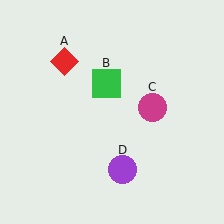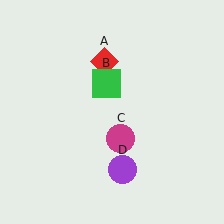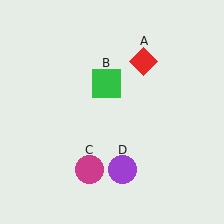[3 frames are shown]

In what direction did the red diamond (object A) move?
The red diamond (object A) moved right.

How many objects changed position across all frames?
2 objects changed position: red diamond (object A), magenta circle (object C).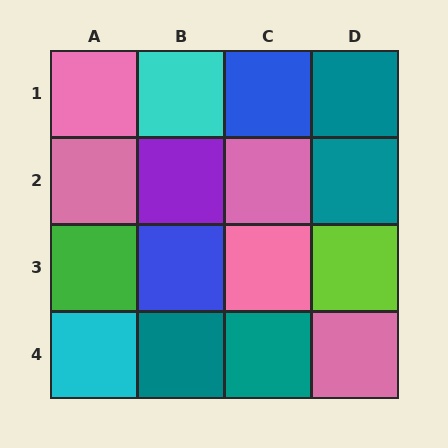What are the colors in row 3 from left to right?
Green, blue, pink, lime.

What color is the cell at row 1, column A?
Pink.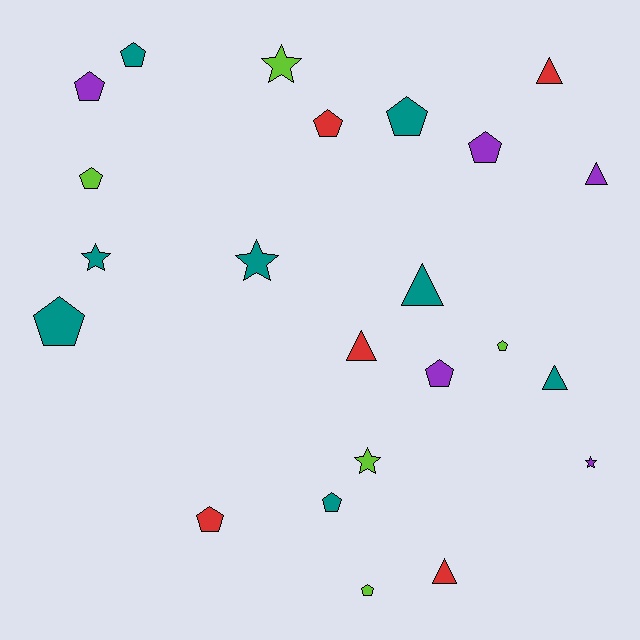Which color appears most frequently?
Teal, with 8 objects.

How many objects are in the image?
There are 23 objects.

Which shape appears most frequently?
Pentagon, with 12 objects.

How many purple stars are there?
There is 1 purple star.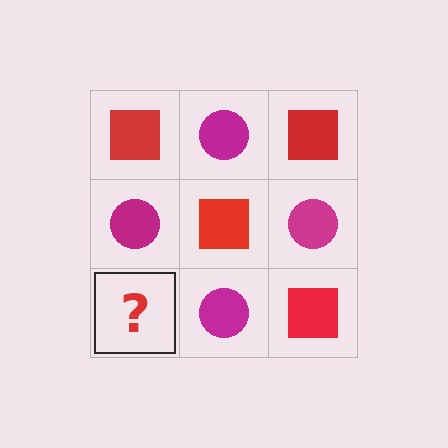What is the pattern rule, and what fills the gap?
The rule is that it alternates red square and magenta circle in a checkerboard pattern. The gap should be filled with a red square.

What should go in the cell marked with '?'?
The missing cell should contain a red square.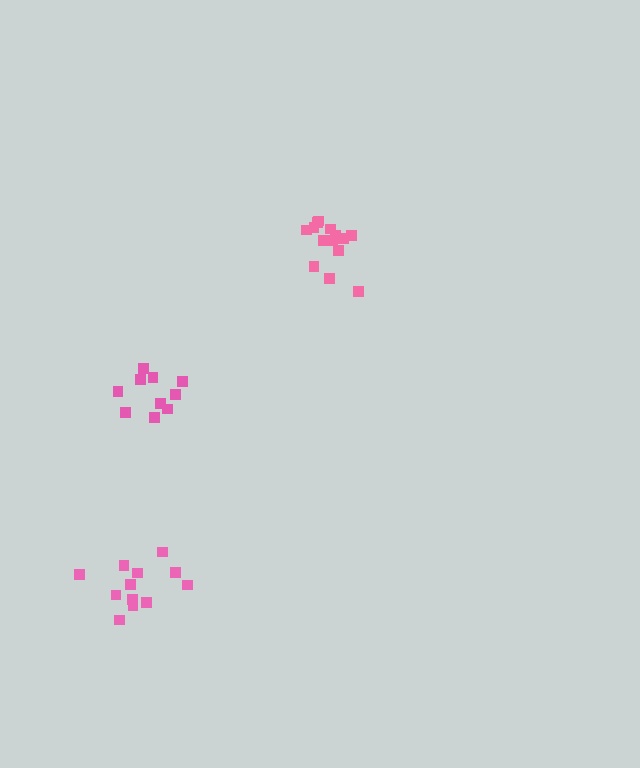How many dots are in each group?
Group 1: 14 dots, Group 2: 12 dots, Group 3: 10 dots (36 total).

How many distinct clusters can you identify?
There are 3 distinct clusters.